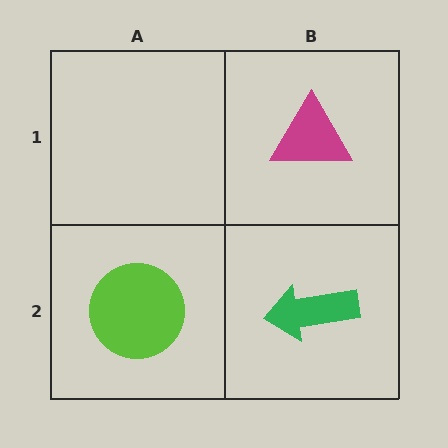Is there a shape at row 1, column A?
No, that cell is empty.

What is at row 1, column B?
A magenta triangle.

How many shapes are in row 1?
1 shape.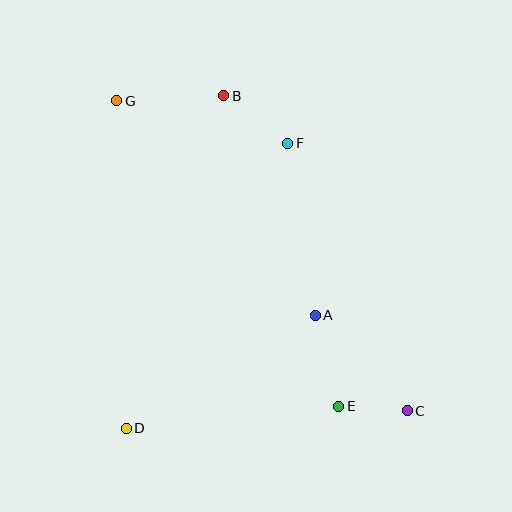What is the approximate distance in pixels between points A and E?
The distance between A and E is approximately 94 pixels.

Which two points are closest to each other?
Points C and E are closest to each other.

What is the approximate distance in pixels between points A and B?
The distance between A and B is approximately 238 pixels.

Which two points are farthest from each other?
Points C and G are farthest from each other.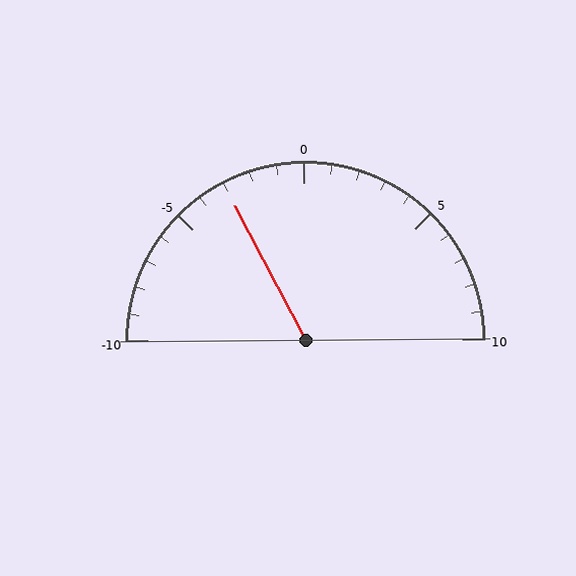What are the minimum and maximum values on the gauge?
The gauge ranges from -10 to 10.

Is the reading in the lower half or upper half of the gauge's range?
The reading is in the lower half of the range (-10 to 10).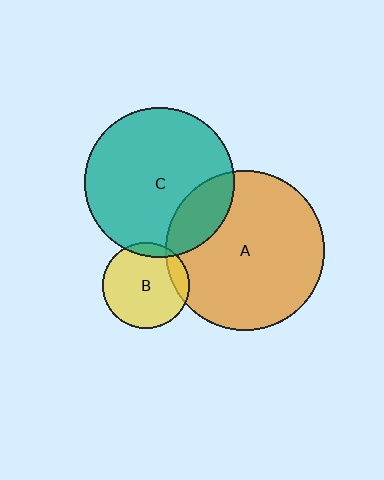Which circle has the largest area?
Circle A (orange).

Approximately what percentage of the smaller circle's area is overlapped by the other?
Approximately 20%.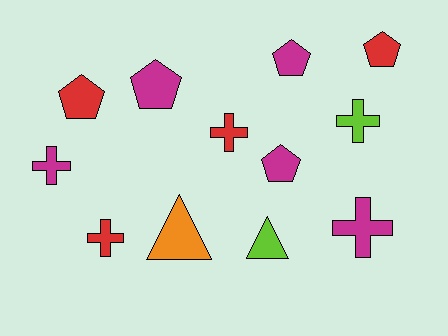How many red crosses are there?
There are 2 red crosses.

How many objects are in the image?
There are 12 objects.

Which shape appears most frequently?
Pentagon, with 5 objects.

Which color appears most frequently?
Magenta, with 5 objects.